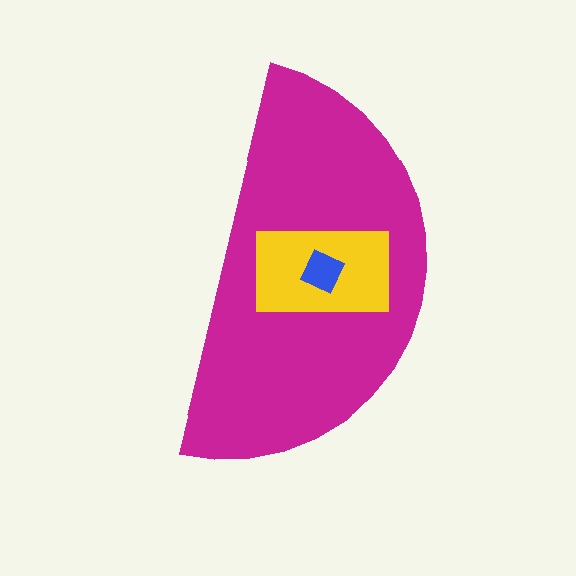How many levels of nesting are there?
3.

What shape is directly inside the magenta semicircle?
The yellow rectangle.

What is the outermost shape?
The magenta semicircle.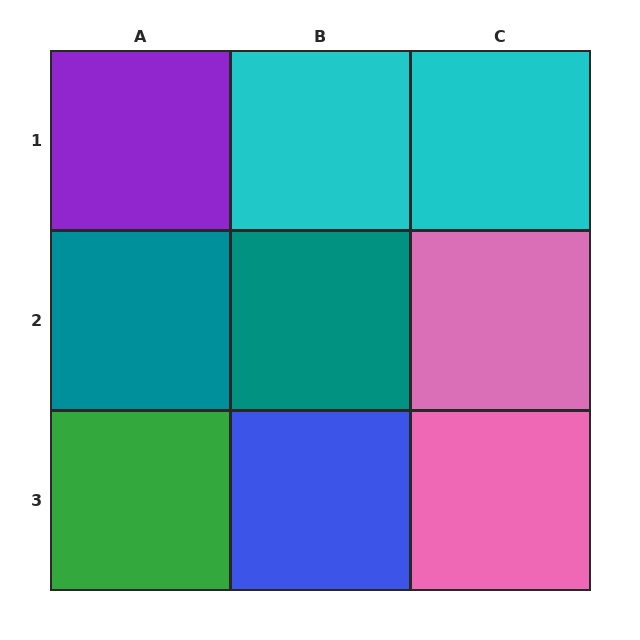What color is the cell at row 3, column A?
Green.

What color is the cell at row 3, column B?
Blue.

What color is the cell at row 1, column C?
Cyan.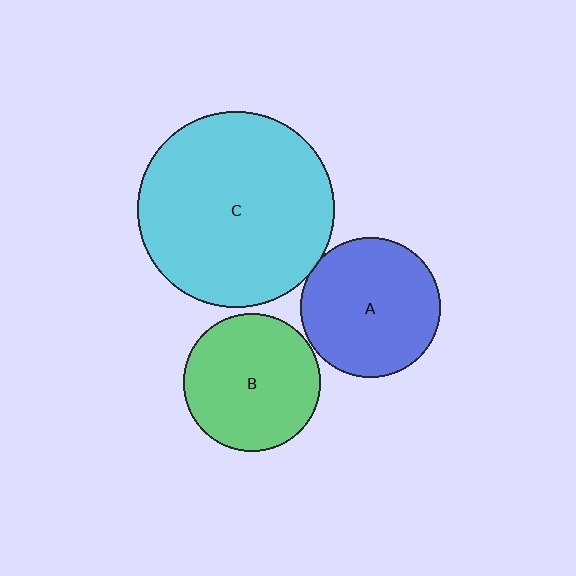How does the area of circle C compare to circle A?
Approximately 2.0 times.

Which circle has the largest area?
Circle C (cyan).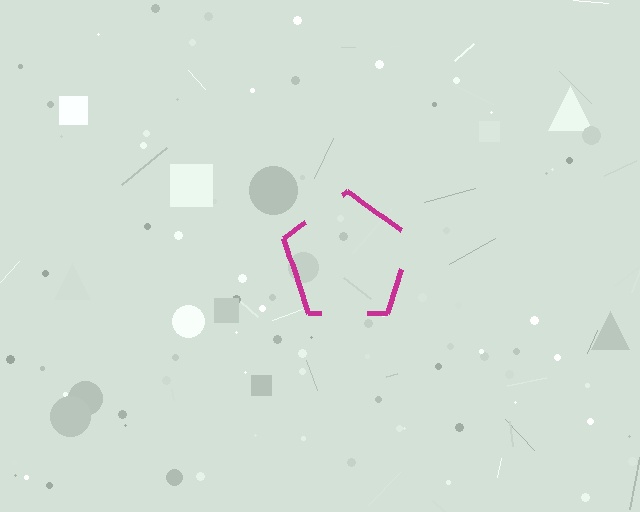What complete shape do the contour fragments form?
The contour fragments form a pentagon.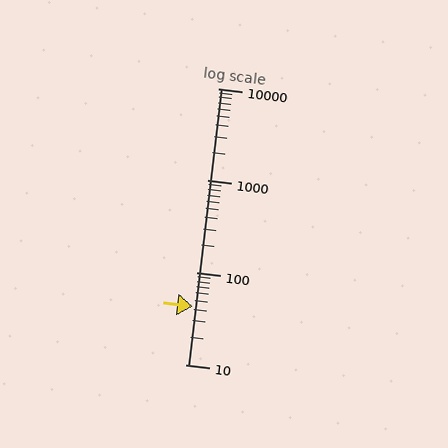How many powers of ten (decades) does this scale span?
The scale spans 3 decades, from 10 to 10000.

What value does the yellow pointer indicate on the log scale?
The pointer indicates approximately 43.